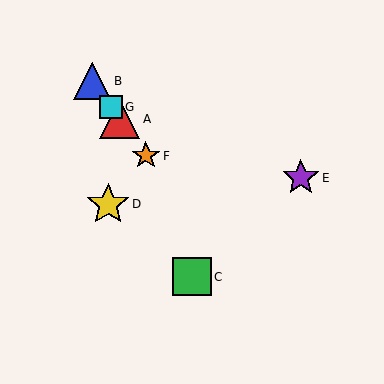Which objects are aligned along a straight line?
Objects A, B, F, G are aligned along a straight line.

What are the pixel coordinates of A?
Object A is at (120, 119).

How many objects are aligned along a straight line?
4 objects (A, B, F, G) are aligned along a straight line.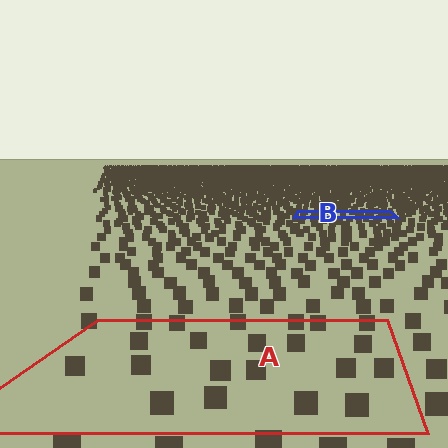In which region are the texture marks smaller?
The texture marks are smaller in region B, because it is farther away.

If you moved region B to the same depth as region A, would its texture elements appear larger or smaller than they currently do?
They would appear larger. At a closer depth, the same texture elements are projected at a bigger on-screen size.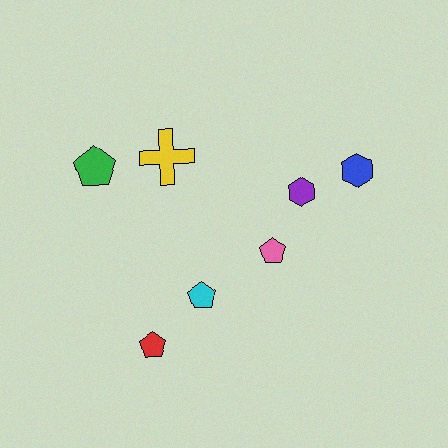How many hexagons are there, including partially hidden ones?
There are 2 hexagons.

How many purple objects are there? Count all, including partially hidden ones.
There is 1 purple object.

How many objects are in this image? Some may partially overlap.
There are 7 objects.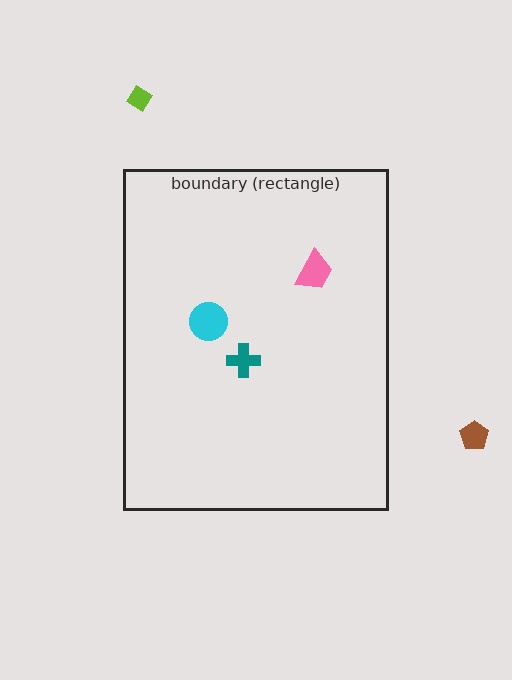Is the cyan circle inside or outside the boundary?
Inside.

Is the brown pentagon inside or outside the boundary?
Outside.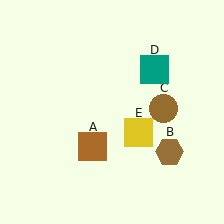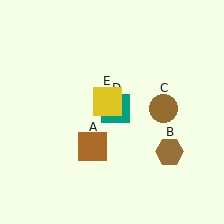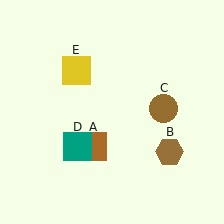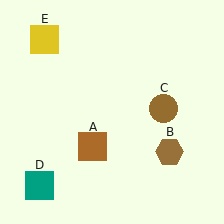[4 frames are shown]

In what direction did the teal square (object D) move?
The teal square (object D) moved down and to the left.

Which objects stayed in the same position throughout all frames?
Brown square (object A) and brown hexagon (object B) and brown circle (object C) remained stationary.